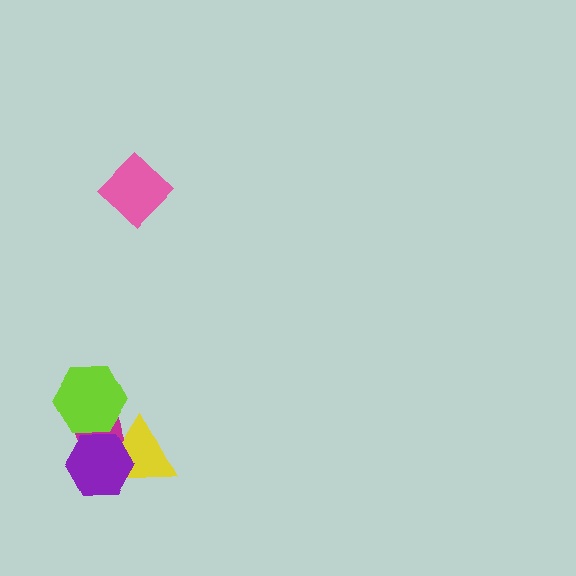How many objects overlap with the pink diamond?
0 objects overlap with the pink diamond.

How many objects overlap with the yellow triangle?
2 objects overlap with the yellow triangle.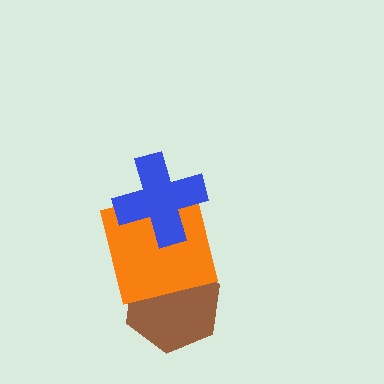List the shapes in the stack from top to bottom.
From top to bottom: the blue cross, the orange square, the brown hexagon.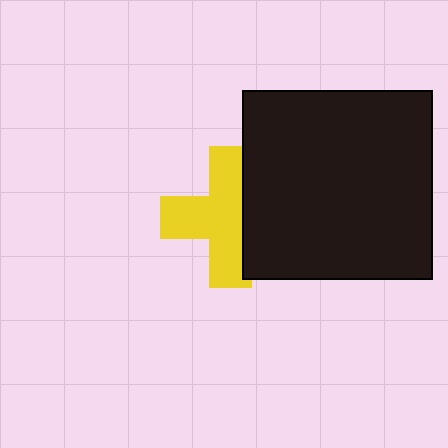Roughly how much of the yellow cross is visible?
Most of it is visible (roughly 66%).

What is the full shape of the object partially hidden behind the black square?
The partially hidden object is a yellow cross.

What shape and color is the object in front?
The object in front is a black square.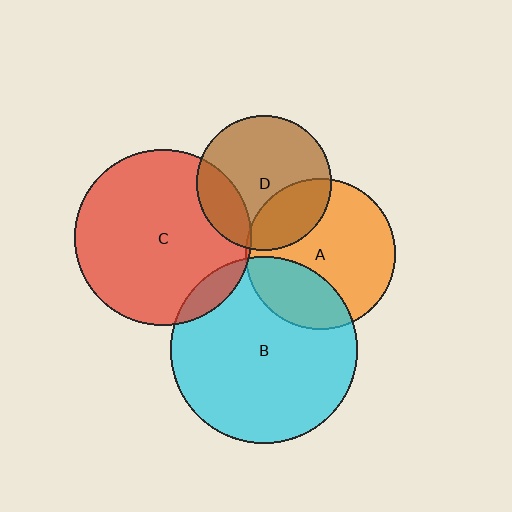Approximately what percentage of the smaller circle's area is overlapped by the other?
Approximately 5%.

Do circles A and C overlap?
Yes.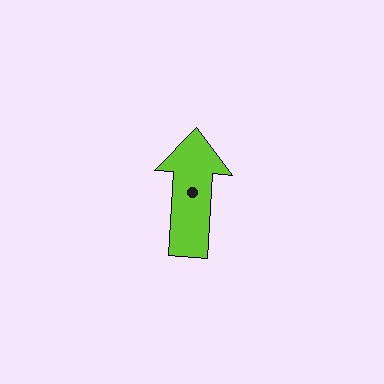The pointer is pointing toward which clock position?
Roughly 12 o'clock.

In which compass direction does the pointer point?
North.